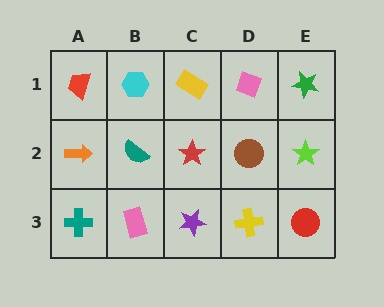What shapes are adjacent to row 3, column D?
A brown circle (row 2, column D), a purple star (row 3, column C), a red circle (row 3, column E).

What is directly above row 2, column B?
A cyan hexagon.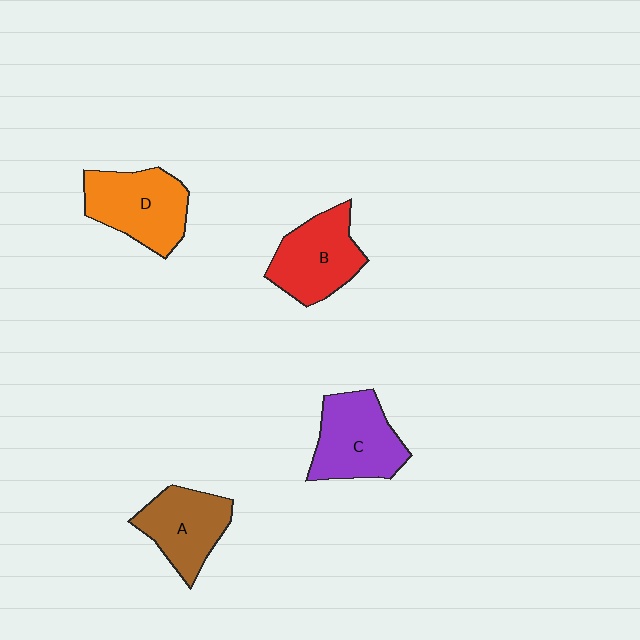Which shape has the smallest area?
Shape A (brown).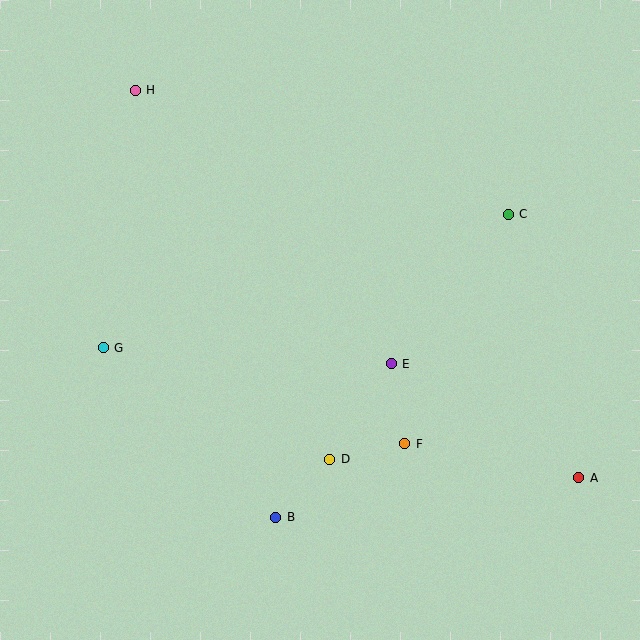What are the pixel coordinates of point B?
Point B is at (276, 517).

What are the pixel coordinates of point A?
Point A is at (579, 478).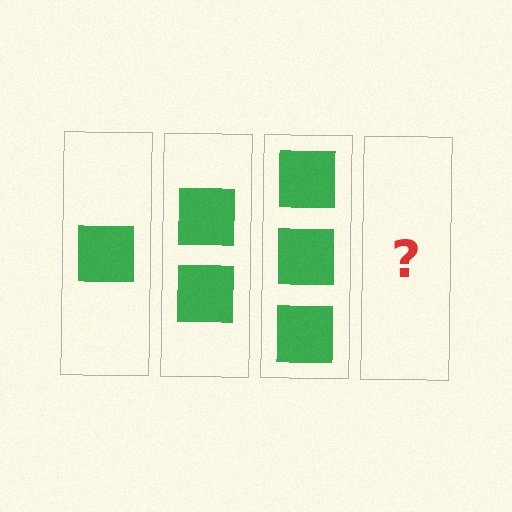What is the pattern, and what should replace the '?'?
The pattern is that each step adds one more square. The '?' should be 4 squares.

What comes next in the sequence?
The next element should be 4 squares.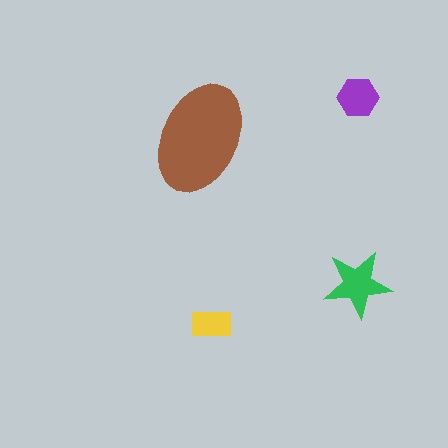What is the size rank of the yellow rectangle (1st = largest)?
4th.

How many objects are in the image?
There are 4 objects in the image.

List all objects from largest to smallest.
The brown ellipse, the green star, the purple hexagon, the yellow rectangle.